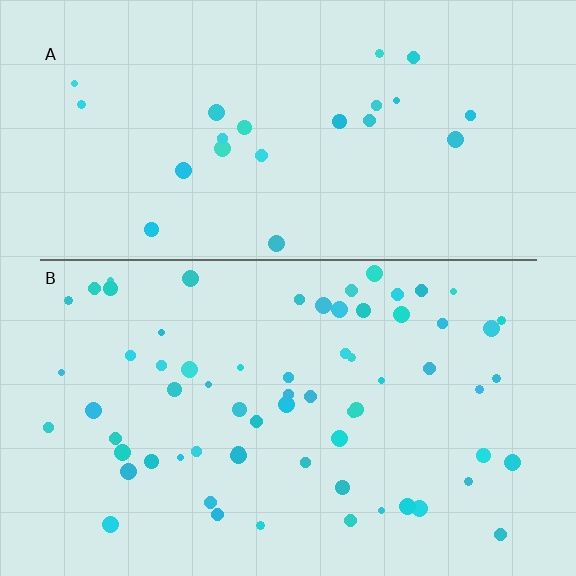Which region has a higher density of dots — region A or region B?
B (the bottom).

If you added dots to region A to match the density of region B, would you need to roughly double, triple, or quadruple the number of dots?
Approximately triple.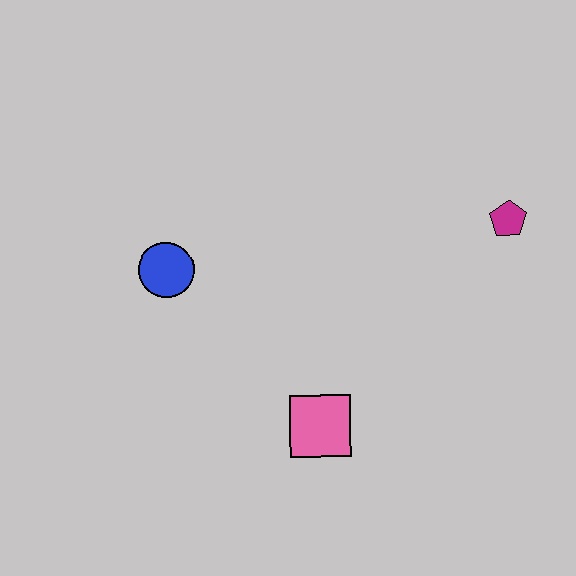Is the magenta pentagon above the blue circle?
Yes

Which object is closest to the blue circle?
The pink square is closest to the blue circle.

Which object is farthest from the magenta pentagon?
The blue circle is farthest from the magenta pentagon.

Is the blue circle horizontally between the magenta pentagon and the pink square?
No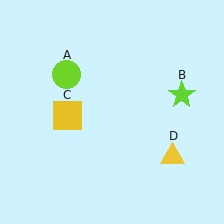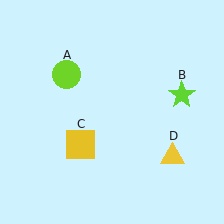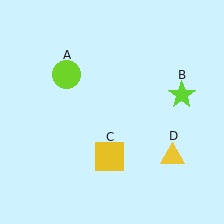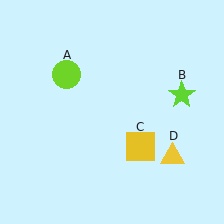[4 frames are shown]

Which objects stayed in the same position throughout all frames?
Lime circle (object A) and lime star (object B) and yellow triangle (object D) remained stationary.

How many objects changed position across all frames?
1 object changed position: yellow square (object C).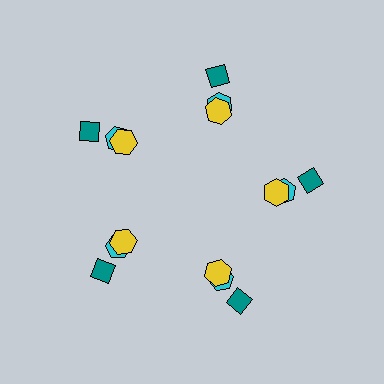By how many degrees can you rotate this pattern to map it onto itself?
The pattern maps onto itself every 72 degrees of rotation.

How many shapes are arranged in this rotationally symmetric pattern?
There are 15 shapes, arranged in 5 groups of 3.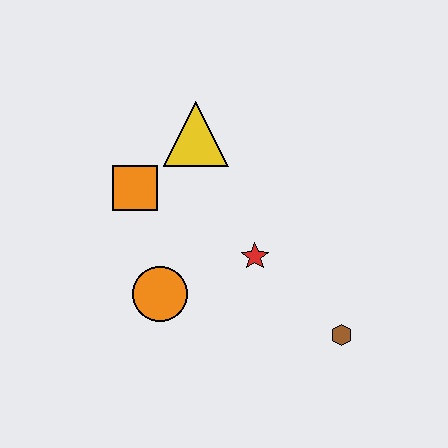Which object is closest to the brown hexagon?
The red star is closest to the brown hexagon.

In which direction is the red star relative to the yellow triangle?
The red star is below the yellow triangle.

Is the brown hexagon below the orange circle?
Yes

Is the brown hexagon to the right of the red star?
Yes